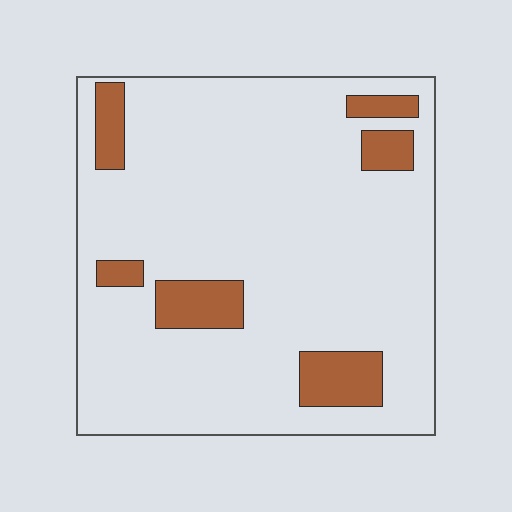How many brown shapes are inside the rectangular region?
6.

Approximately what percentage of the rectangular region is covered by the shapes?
Approximately 15%.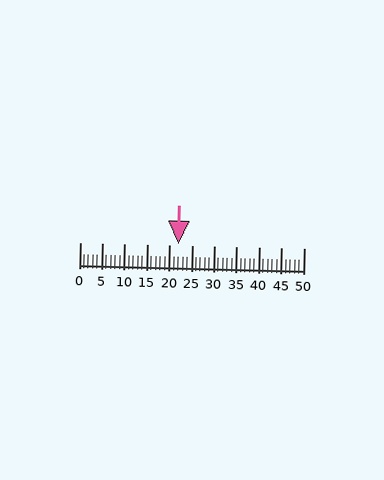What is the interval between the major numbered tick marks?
The major tick marks are spaced 5 units apart.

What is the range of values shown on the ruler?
The ruler shows values from 0 to 50.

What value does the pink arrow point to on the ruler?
The pink arrow points to approximately 22.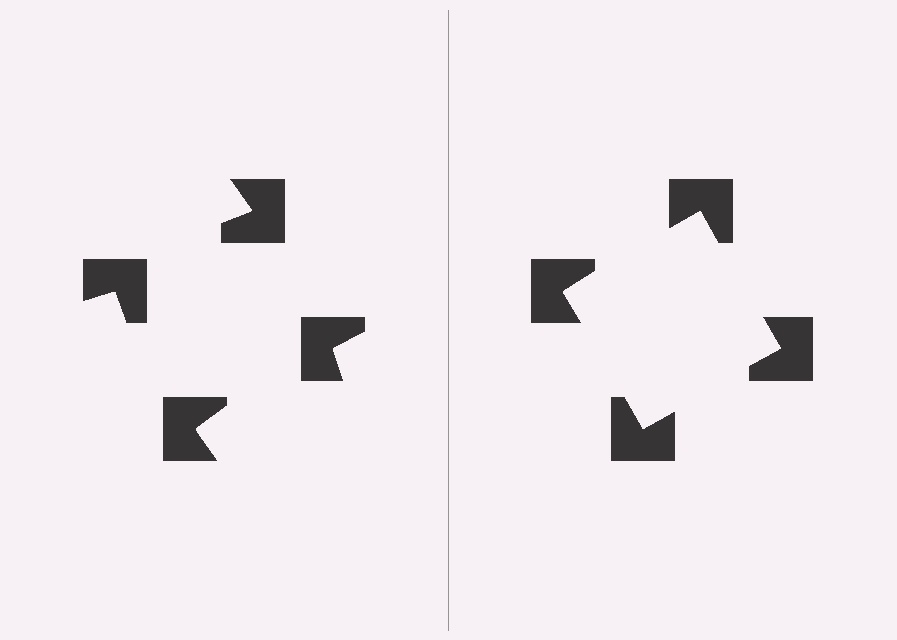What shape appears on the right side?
An illusory square.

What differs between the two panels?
The notched squares are positioned identically on both sides; only the wedge orientations differ. On the right they align to a square; on the left they are misaligned.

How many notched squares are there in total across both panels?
8 — 4 on each side.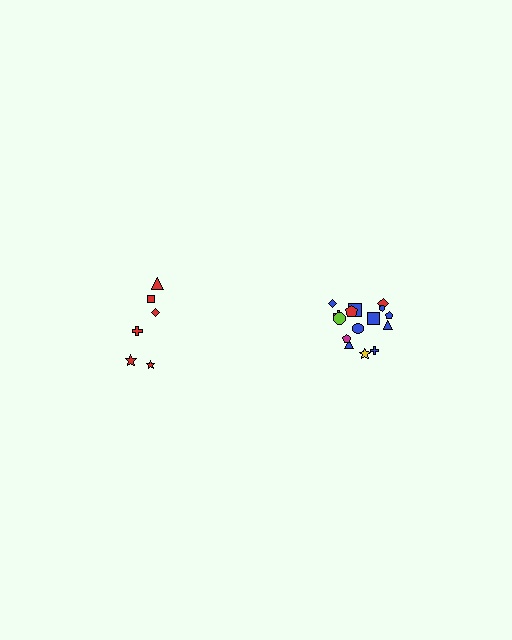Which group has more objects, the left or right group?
The right group.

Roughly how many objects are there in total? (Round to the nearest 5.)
Roughly 20 objects in total.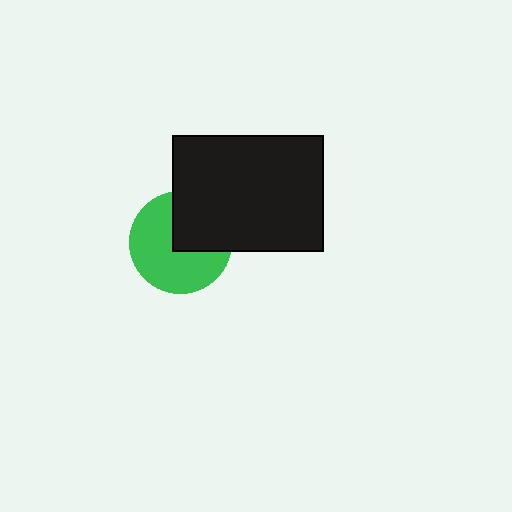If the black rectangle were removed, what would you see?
You would see the complete green circle.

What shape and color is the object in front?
The object in front is a black rectangle.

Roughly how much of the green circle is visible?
About half of it is visible (roughly 63%).